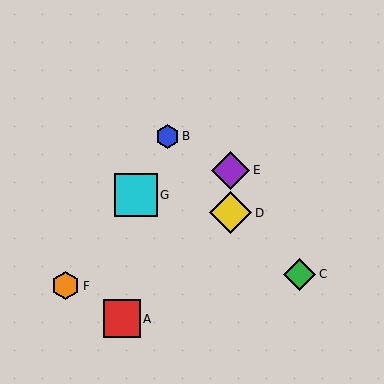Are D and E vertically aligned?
Yes, both are at x≈231.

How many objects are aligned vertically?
2 objects (D, E) are aligned vertically.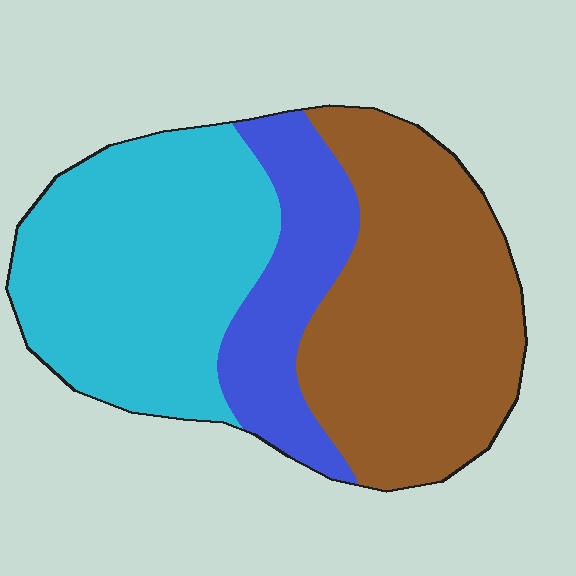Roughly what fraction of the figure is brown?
Brown takes up about two fifths (2/5) of the figure.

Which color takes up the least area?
Blue, at roughly 20%.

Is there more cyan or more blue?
Cyan.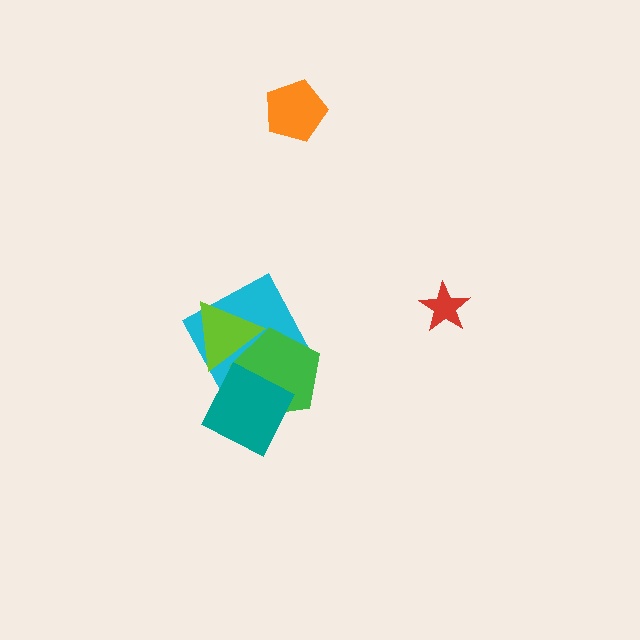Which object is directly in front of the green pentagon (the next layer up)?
The teal diamond is directly in front of the green pentagon.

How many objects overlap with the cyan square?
3 objects overlap with the cyan square.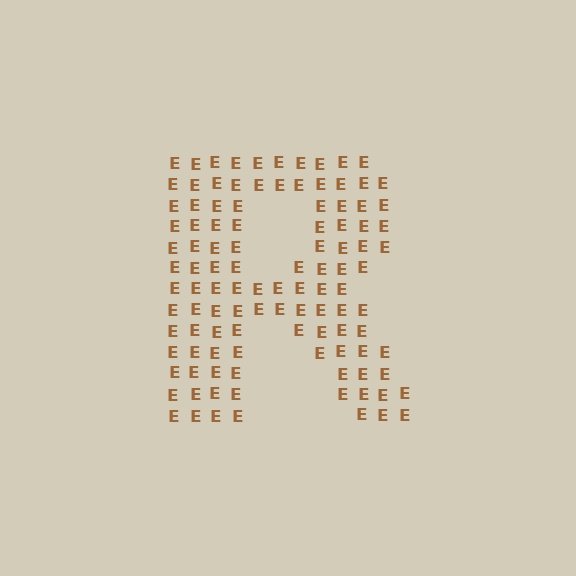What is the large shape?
The large shape is the letter R.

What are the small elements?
The small elements are letter E's.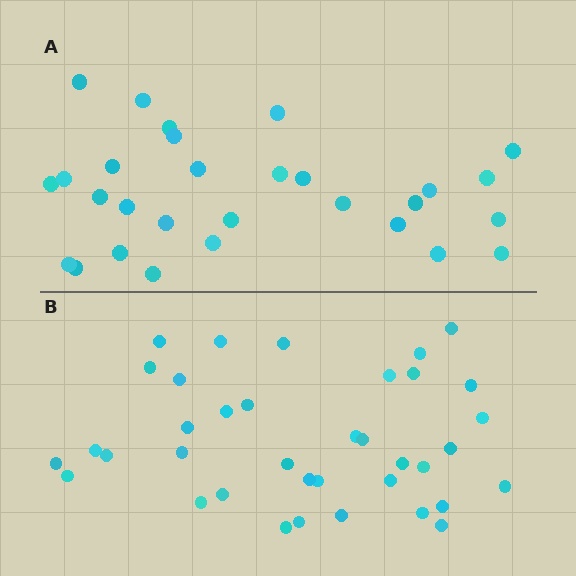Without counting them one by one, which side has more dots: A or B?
Region B (the bottom region) has more dots.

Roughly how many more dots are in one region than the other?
Region B has roughly 8 or so more dots than region A.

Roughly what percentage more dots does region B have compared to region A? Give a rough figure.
About 30% more.